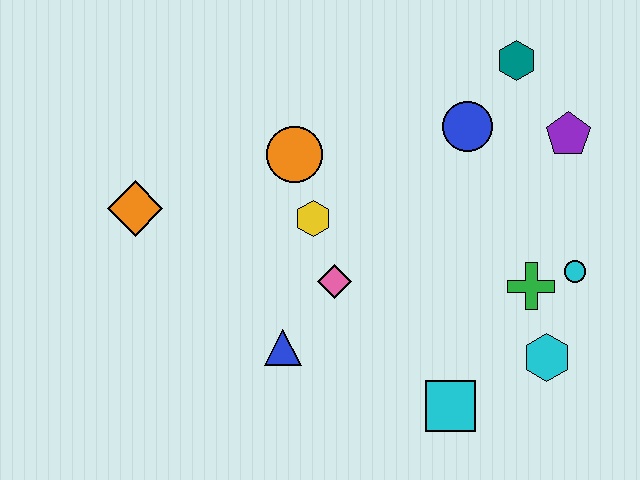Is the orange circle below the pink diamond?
No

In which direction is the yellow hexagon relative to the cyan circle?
The yellow hexagon is to the left of the cyan circle.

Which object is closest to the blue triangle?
The pink diamond is closest to the blue triangle.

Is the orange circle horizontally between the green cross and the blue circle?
No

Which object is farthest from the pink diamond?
The teal hexagon is farthest from the pink diamond.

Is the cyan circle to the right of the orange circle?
Yes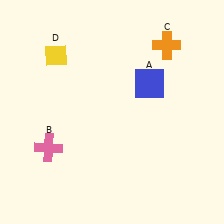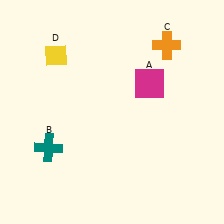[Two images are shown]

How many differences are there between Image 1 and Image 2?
There are 2 differences between the two images.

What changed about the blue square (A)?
In Image 1, A is blue. In Image 2, it changed to magenta.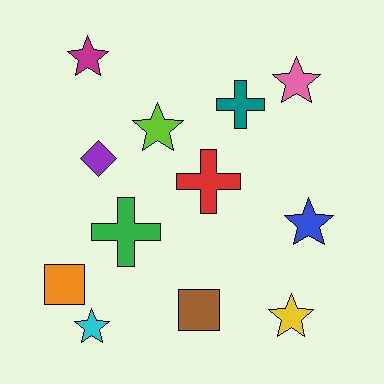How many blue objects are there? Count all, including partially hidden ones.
There is 1 blue object.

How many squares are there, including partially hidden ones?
There are 2 squares.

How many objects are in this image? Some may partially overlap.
There are 12 objects.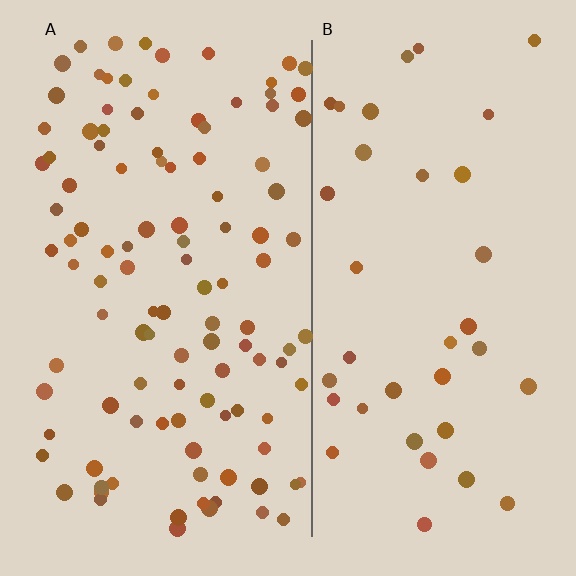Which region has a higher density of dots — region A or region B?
A (the left).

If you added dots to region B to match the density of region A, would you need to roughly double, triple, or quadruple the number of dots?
Approximately triple.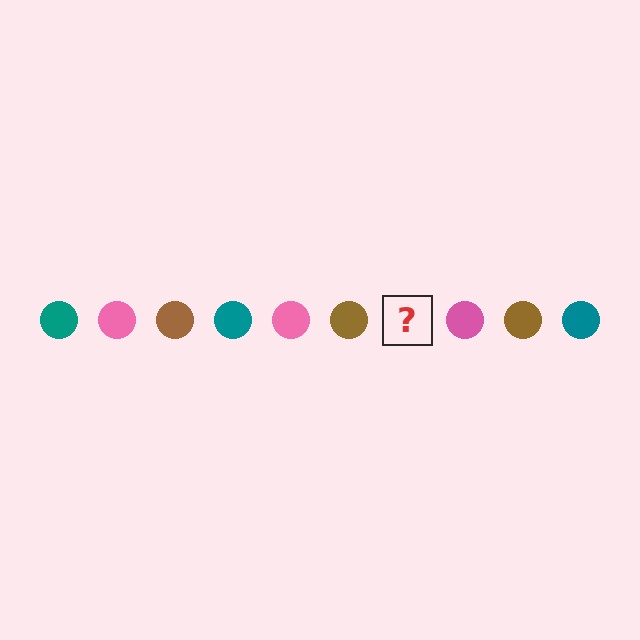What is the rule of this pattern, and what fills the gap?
The rule is that the pattern cycles through teal, pink, brown circles. The gap should be filled with a teal circle.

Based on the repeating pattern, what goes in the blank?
The blank should be a teal circle.